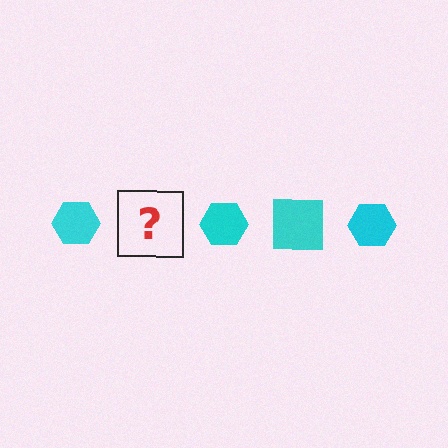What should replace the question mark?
The question mark should be replaced with a cyan square.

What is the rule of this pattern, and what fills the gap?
The rule is that the pattern cycles through hexagon, square shapes in cyan. The gap should be filled with a cyan square.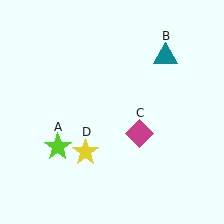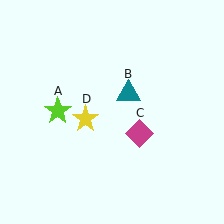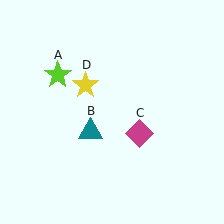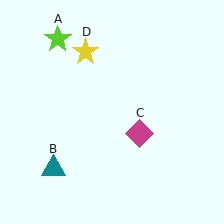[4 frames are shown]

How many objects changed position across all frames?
3 objects changed position: lime star (object A), teal triangle (object B), yellow star (object D).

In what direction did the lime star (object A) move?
The lime star (object A) moved up.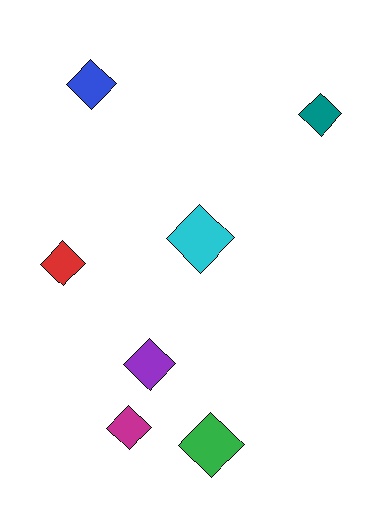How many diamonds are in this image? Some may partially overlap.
There are 7 diamonds.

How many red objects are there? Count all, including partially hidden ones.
There is 1 red object.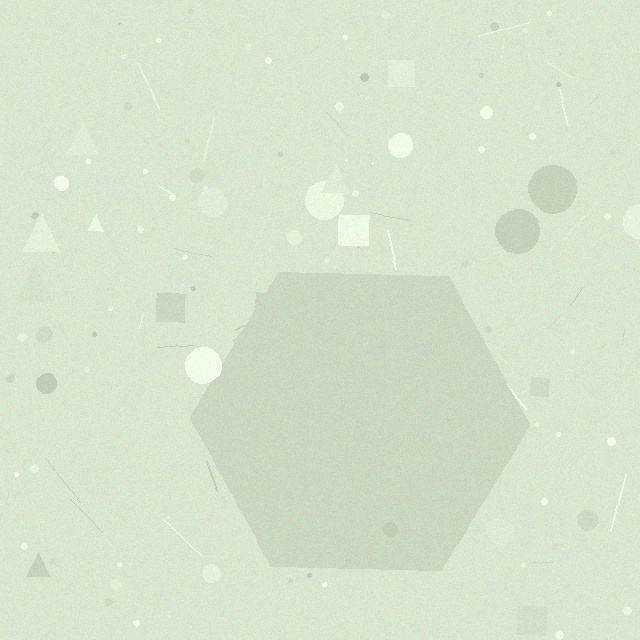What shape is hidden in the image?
A hexagon is hidden in the image.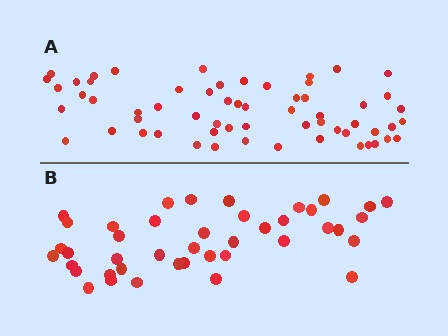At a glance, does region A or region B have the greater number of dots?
Region A (the top region) has more dots.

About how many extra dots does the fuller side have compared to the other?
Region A has approximately 20 more dots than region B.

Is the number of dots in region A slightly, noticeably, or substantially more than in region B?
Region A has noticeably more, but not dramatically so. The ratio is roughly 1.4 to 1.